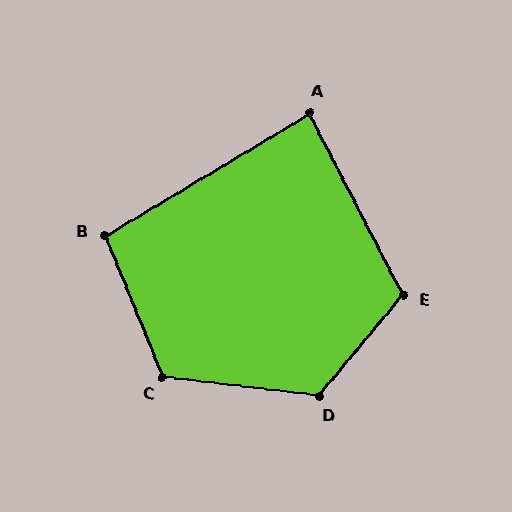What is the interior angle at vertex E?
Approximately 112 degrees (obtuse).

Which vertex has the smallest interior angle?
A, at approximately 86 degrees.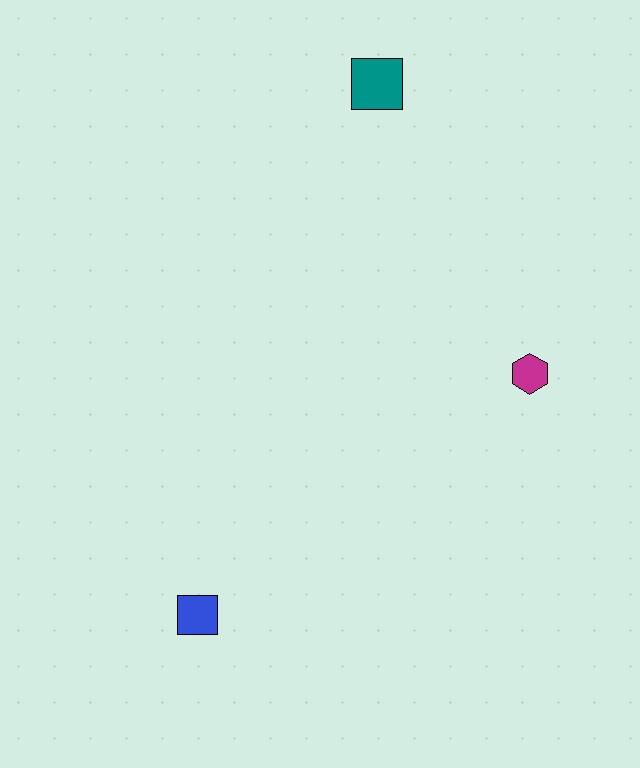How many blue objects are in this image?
There is 1 blue object.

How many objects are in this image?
There are 3 objects.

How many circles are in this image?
There are no circles.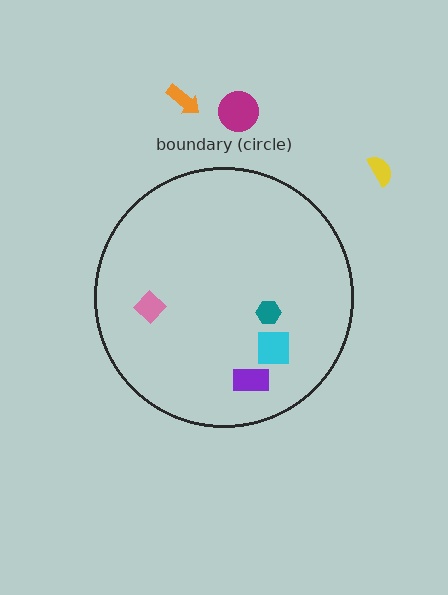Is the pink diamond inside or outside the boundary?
Inside.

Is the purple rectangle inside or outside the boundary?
Inside.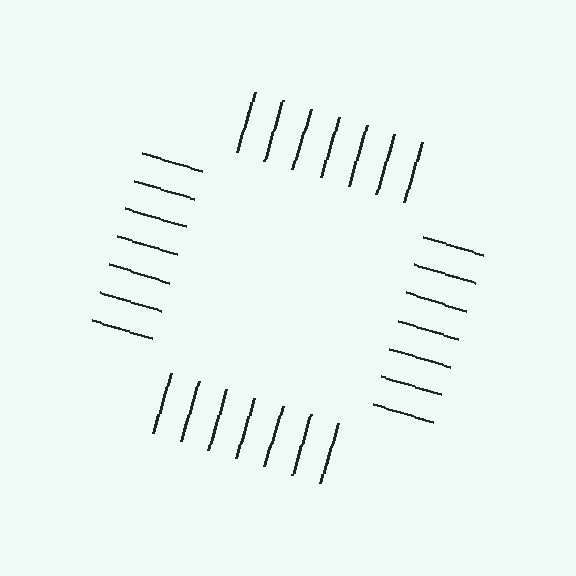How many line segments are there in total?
28 — 7 along each of the 4 edges.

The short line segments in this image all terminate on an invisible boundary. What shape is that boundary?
An illusory square — the line segments terminate on its edges but no continuous stroke is drawn.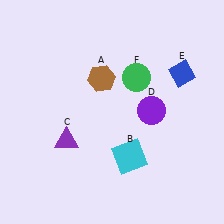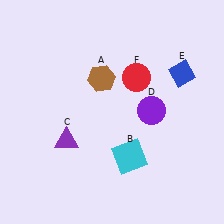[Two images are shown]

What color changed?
The circle (F) changed from green in Image 1 to red in Image 2.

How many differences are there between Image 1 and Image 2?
There is 1 difference between the two images.